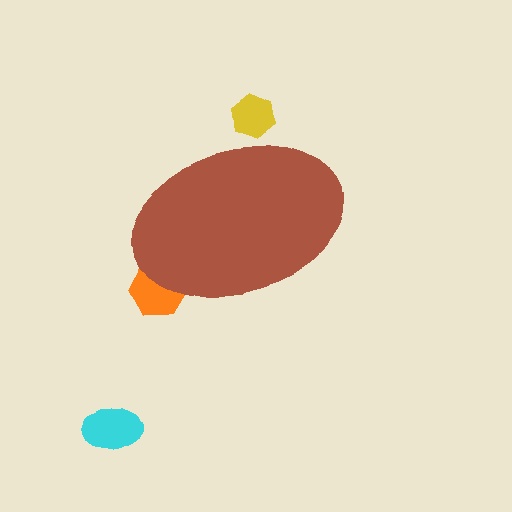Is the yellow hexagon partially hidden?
Yes, the yellow hexagon is partially hidden behind the brown ellipse.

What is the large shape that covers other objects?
A brown ellipse.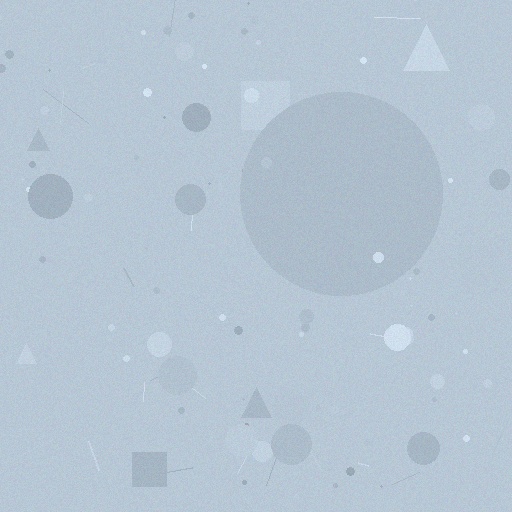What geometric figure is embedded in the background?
A circle is embedded in the background.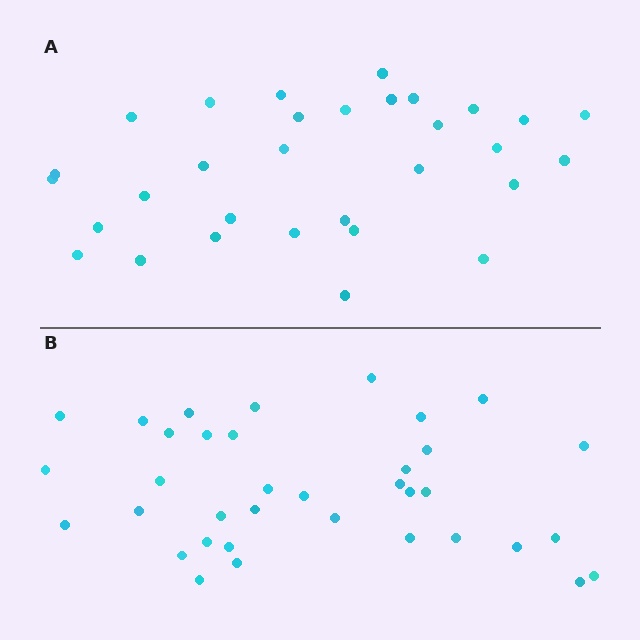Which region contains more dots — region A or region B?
Region B (the bottom region) has more dots.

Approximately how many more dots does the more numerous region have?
Region B has about 5 more dots than region A.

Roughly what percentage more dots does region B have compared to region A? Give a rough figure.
About 15% more.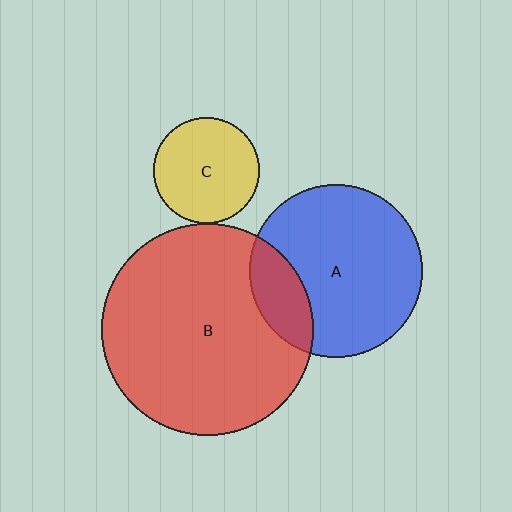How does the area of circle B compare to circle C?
Approximately 4.0 times.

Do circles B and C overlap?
Yes.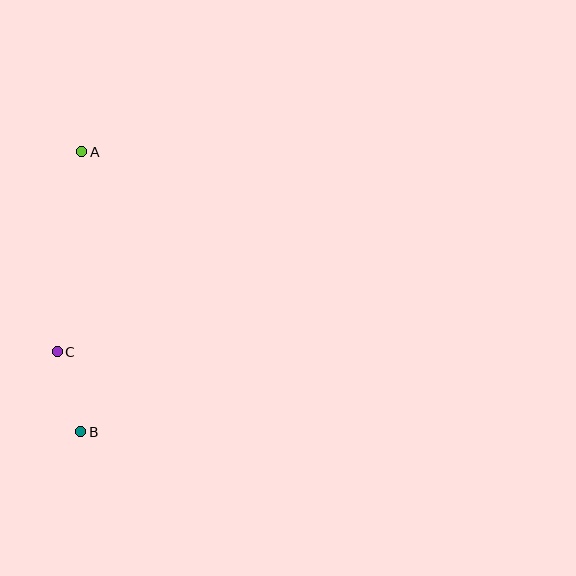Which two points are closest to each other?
Points B and C are closest to each other.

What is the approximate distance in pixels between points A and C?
The distance between A and C is approximately 202 pixels.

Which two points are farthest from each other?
Points A and B are farthest from each other.